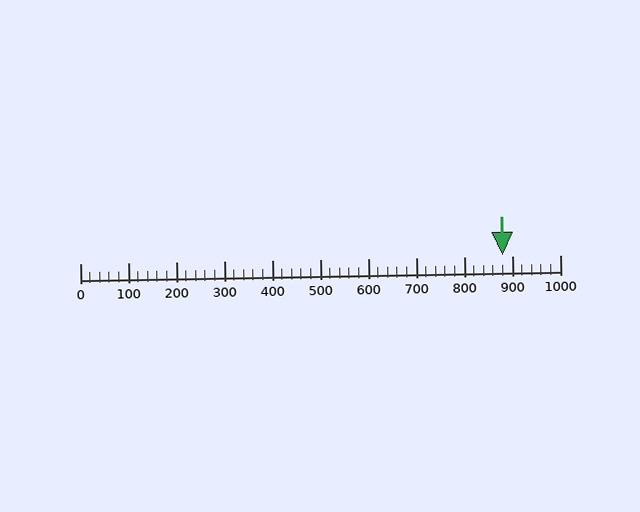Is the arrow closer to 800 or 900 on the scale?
The arrow is closer to 900.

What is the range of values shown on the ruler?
The ruler shows values from 0 to 1000.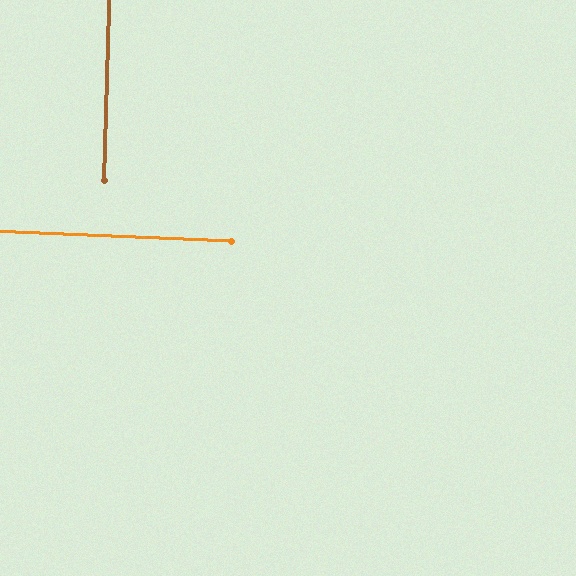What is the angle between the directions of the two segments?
Approximately 89 degrees.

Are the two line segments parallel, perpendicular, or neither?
Perpendicular — they meet at approximately 89°.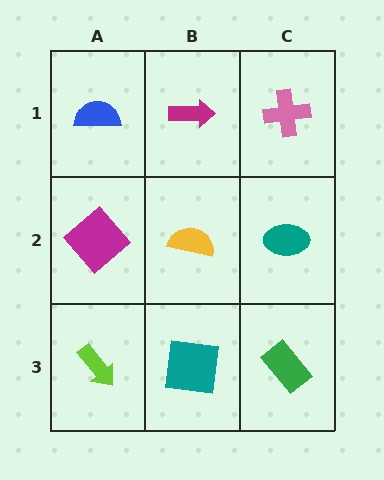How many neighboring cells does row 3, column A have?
2.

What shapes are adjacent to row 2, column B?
A magenta arrow (row 1, column B), a teal square (row 3, column B), a magenta diamond (row 2, column A), a teal ellipse (row 2, column C).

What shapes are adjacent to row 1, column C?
A teal ellipse (row 2, column C), a magenta arrow (row 1, column B).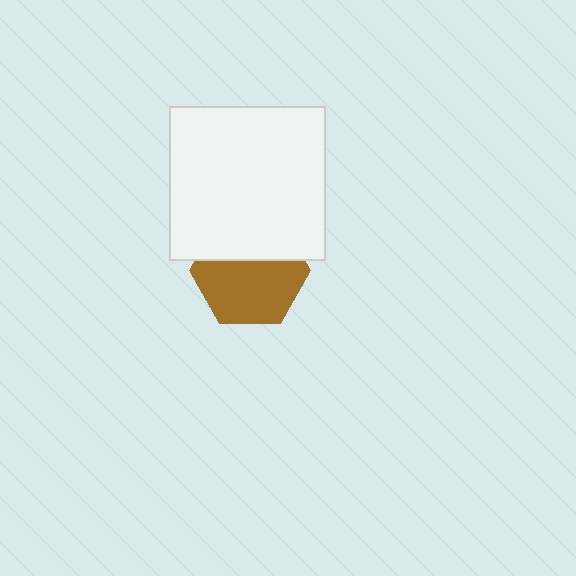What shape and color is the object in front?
The object in front is a white rectangle.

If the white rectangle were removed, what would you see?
You would see the complete brown hexagon.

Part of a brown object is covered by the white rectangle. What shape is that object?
It is a hexagon.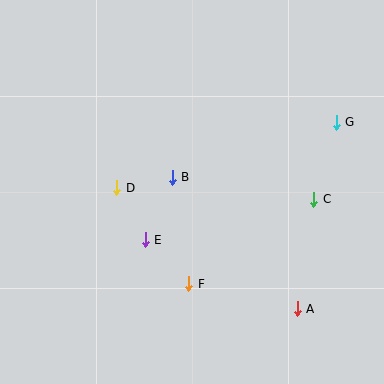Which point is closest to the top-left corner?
Point D is closest to the top-left corner.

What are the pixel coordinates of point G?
Point G is at (336, 122).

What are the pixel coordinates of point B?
Point B is at (172, 177).